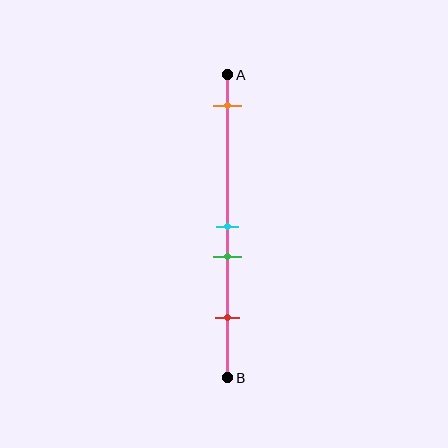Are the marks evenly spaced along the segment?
No, the marks are not evenly spaced.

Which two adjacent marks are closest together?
The cyan and green marks are the closest adjacent pair.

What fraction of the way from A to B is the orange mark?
The orange mark is approximately 10% (0.1) of the way from A to B.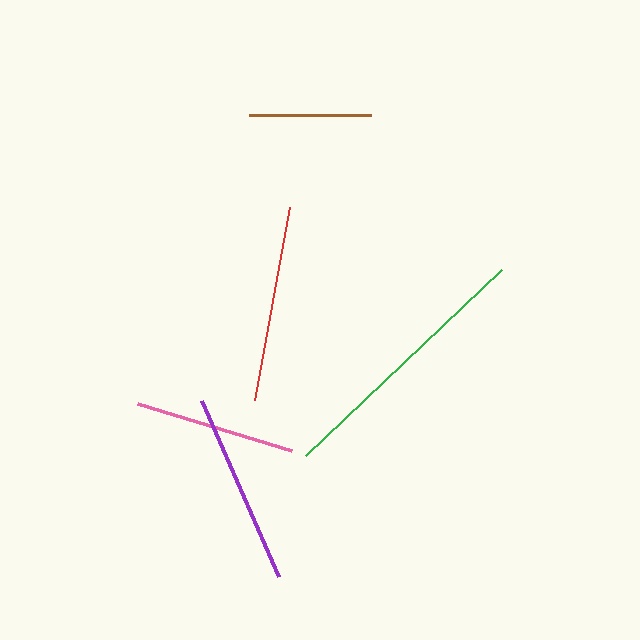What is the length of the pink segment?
The pink segment is approximately 161 pixels long.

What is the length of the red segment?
The red segment is approximately 196 pixels long.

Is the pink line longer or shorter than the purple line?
The purple line is longer than the pink line.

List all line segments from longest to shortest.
From longest to shortest: green, red, purple, pink, brown.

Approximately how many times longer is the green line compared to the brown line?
The green line is approximately 2.2 times the length of the brown line.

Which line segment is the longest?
The green line is the longest at approximately 270 pixels.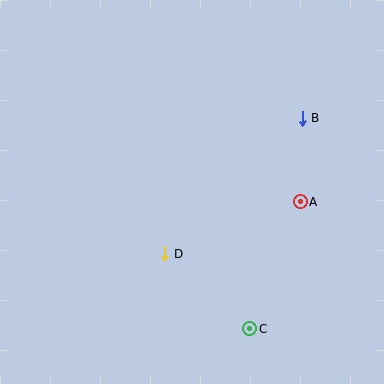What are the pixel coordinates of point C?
Point C is at (250, 329).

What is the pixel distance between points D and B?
The distance between D and B is 194 pixels.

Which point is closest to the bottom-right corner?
Point C is closest to the bottom-right corner.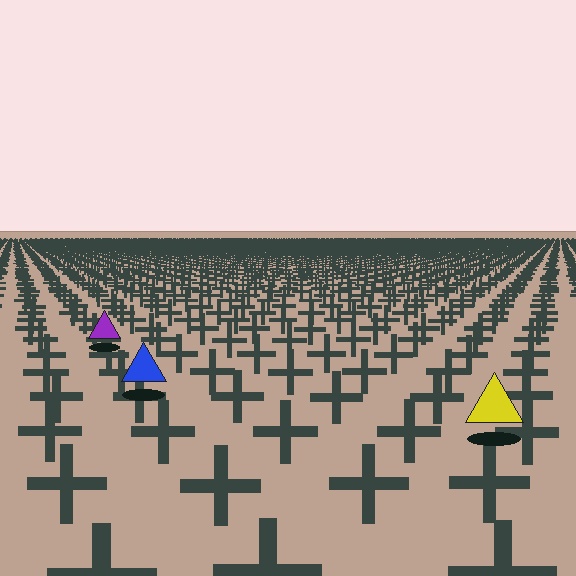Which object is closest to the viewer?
The yellow triangle is closest. The texture marks near it are larger and more spread out.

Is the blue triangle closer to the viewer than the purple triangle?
Yes. The blue triangle is closer — you can tell from the texture gradient: the ground texture is coarser near it.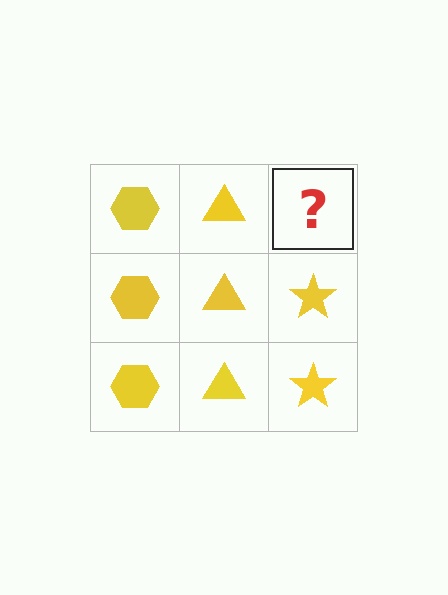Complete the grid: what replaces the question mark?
The question mark should be replaced with a yellow star.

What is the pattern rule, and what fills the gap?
The rule is that each column has a consistent shape. The gap should be filled with a yellow star.